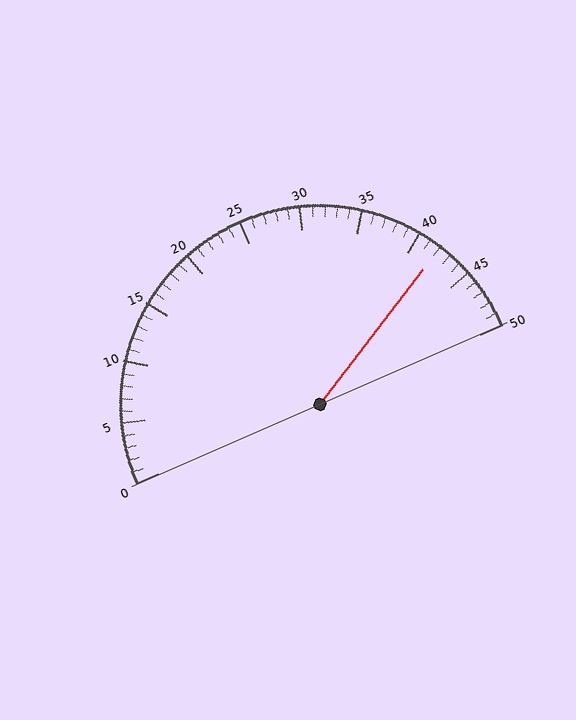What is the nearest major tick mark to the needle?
The nearest major tick mark is 40.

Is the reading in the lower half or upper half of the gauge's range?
The reading is in the upper half of the range (0 to 50).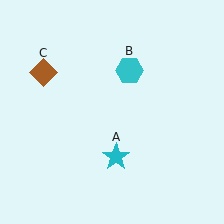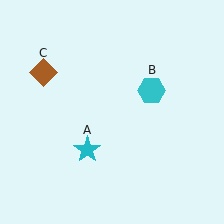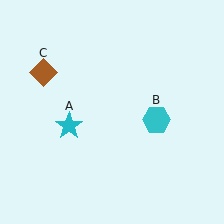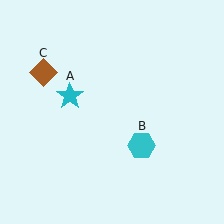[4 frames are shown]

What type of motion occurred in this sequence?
The cyan star (object A), cyan hexagon (object B) rotated clockwise around the center of the scene.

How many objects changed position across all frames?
2 objects changed position: cyan star (object A), cyan hexagon (object B).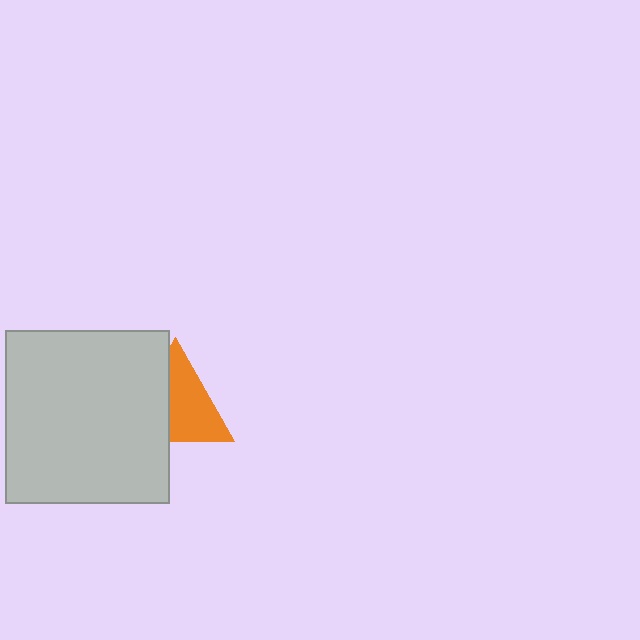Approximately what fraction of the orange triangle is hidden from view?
Roughly 41% of the orange triangle is hidden behind the light gray rectangle.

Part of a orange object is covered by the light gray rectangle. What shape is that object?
It is a triangle.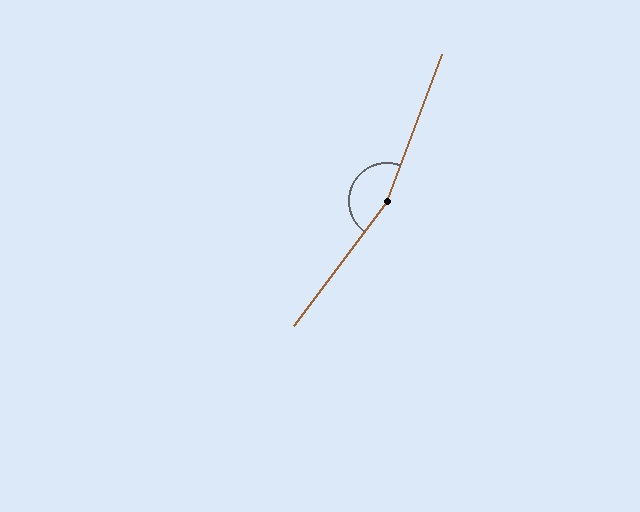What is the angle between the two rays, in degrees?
Approximately 164 degrees.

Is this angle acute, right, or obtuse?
It is obtuse.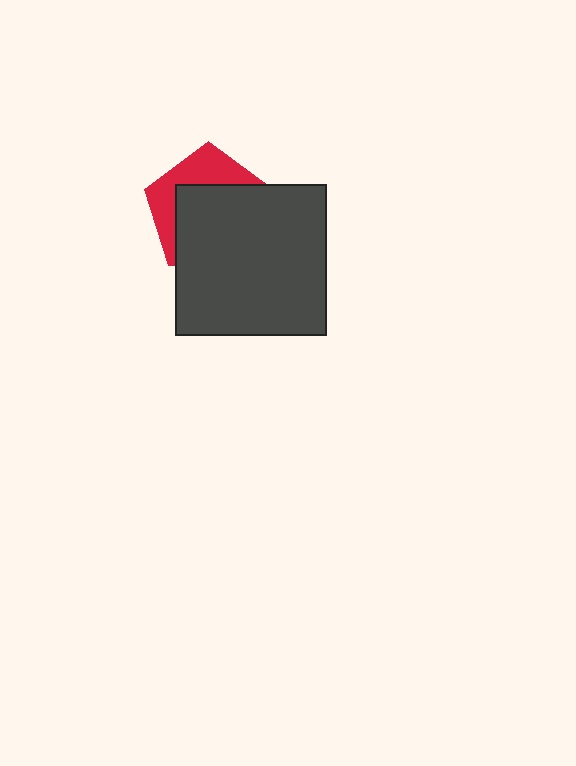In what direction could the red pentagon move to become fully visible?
The red pentagon could move up. That would shift it out from behind the dark gray square entirely.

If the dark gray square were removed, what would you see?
You would see the complete red pentagon.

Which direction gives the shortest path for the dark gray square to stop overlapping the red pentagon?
Moving down gives the shortest separation.